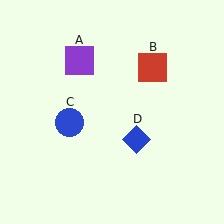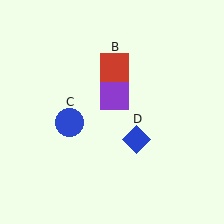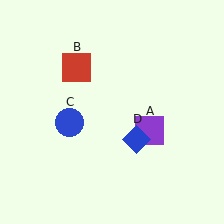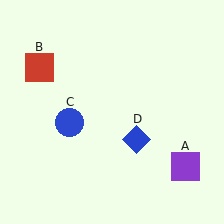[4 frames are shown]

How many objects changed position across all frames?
2 objects changed position: purple square (object A), red square (object B).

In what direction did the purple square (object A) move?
The purple square (object A) moved down and to the right.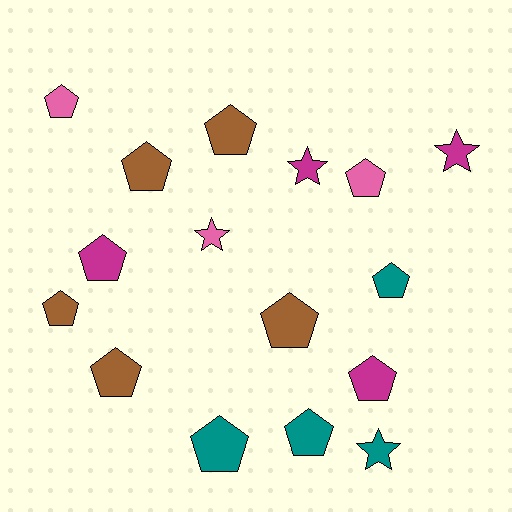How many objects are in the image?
There are 16 objects.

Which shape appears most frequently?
Pentagon, with 12 objects.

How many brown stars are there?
There are no brown stars.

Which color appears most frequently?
Brown, with 5 objects.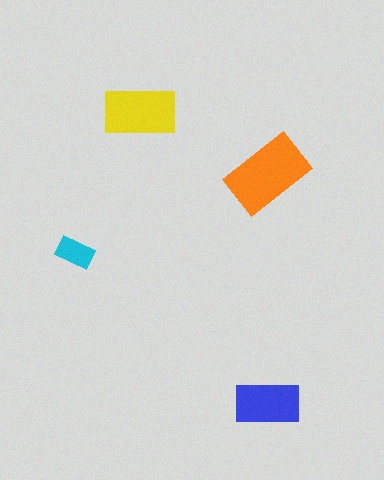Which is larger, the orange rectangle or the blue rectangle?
The orange one.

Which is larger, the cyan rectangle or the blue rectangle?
The blue one.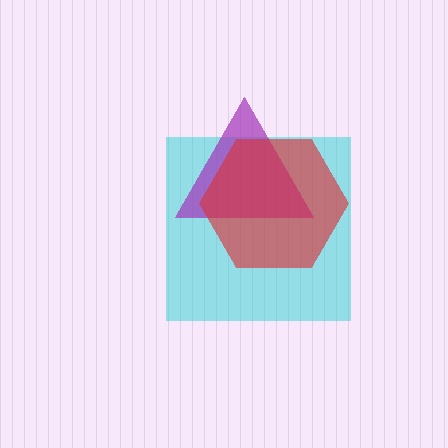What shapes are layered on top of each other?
The layered shapes are: a cyan square, a purple triangle, a red hexagon.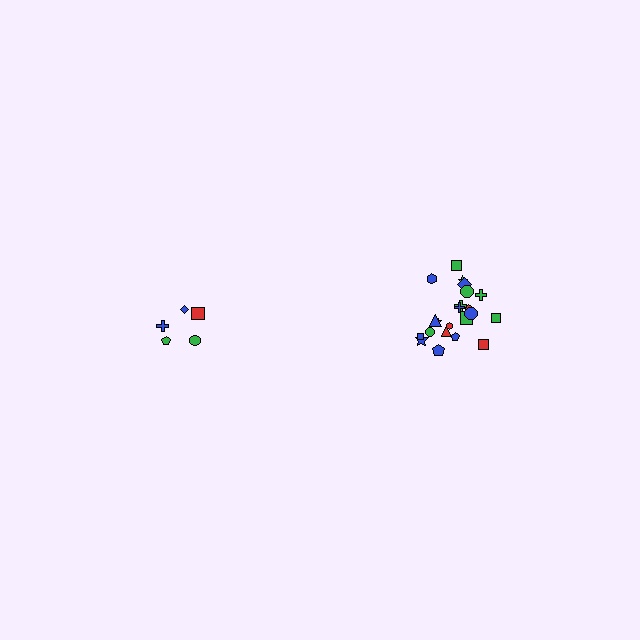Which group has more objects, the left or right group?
The right group.